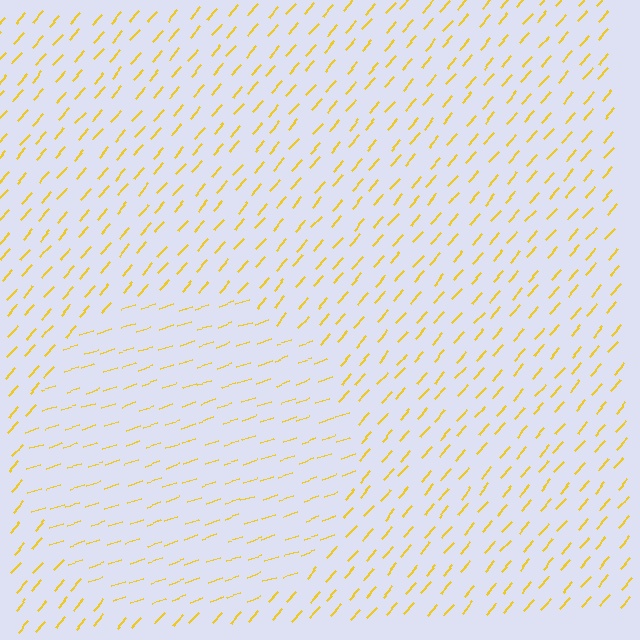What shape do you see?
I see a circle.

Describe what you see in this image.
The image is filled with small yellow line segments. A circle region in the image has lines oriented differently from the surrounding lines, creating a visible texture boundary.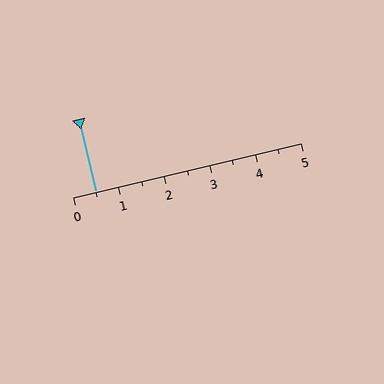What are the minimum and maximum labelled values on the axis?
The axis runs from 0 to 5.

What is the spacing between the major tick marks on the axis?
The major ticks are spaced 1 apart.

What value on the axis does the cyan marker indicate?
The marker indicates approximately 0.5.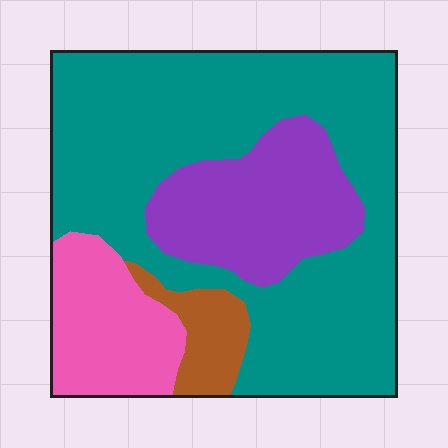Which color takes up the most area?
Teal, at roughly 60%.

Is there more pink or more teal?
Teal.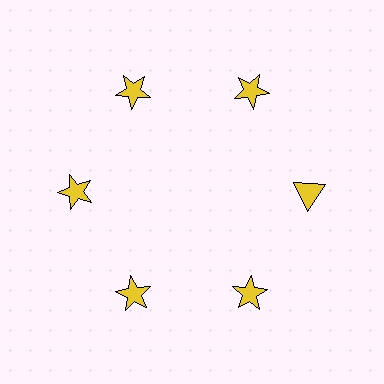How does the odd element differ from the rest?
It has a different shape: triangle instead of star.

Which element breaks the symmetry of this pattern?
The yellow triangle at roughly the 3 o'clock position breaks the symmetry. All other shapes are yellow stars.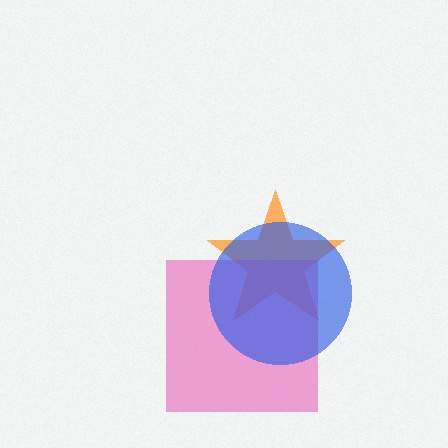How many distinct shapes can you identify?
There are 3 distinct shapes: an orange star, a pink square, a blue circle.